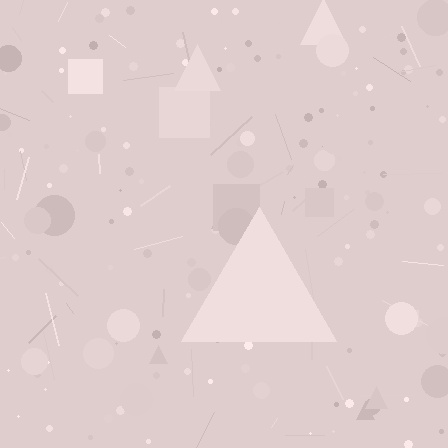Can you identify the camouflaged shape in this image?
The camouflaged shape is a triangle.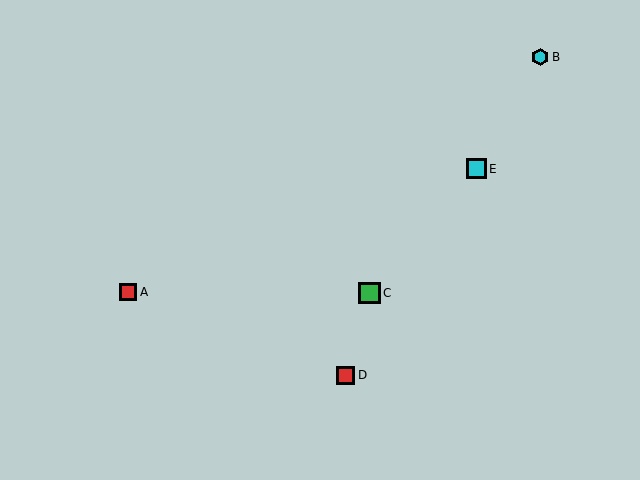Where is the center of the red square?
The center of the red square is at (128, 292).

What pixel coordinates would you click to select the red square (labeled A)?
Click at (128, 292) to select the red square A.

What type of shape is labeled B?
Shape B is a cyan hexagon.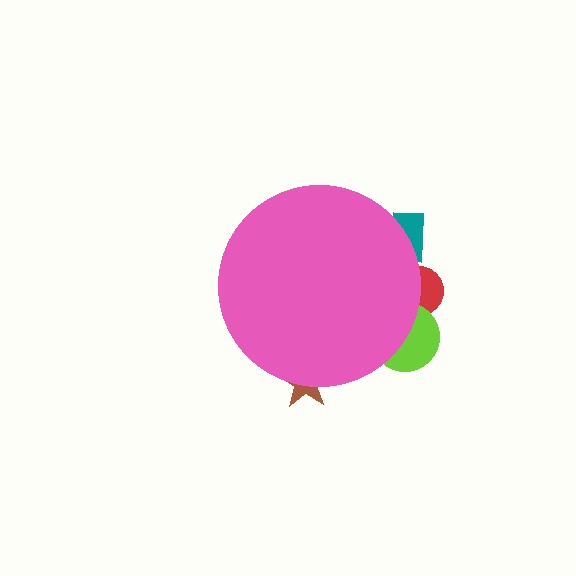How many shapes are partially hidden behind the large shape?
4 shapes are partially hidden.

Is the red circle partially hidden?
Yes, the red circle is partially hidden behind the pink circle.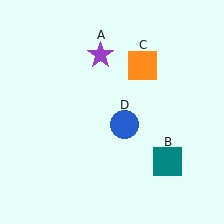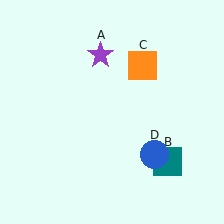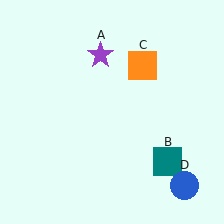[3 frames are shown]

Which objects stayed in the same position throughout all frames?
Purple star (object A) and teal square (object B) and orange square (object C) remained stationary.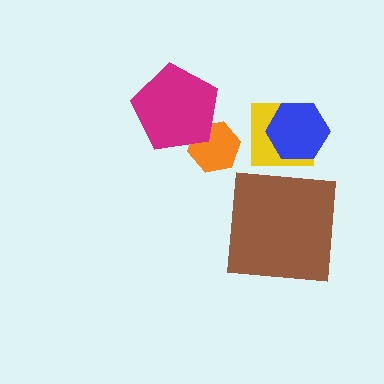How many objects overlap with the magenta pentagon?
1 object overlaps with the magenta pentagon.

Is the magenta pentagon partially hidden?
No, no other shape covers it.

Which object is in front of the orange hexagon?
The magenta pentagon is in front of the orange hexagon.